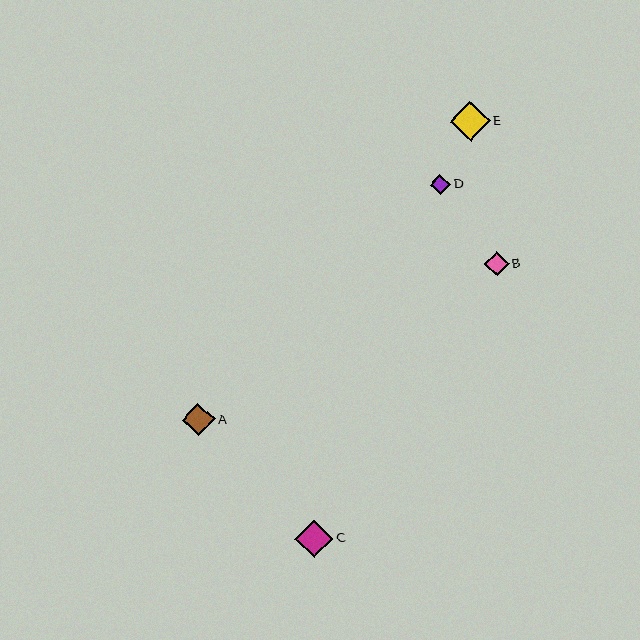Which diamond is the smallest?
Diamond D is the smallest with a size of approximately 21 pixels.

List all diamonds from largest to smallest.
From largest to smallest: E, C, A, B, D.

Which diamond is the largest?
Diamond E is the largest with a size of approximately 40 pixels.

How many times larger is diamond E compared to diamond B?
Diamond E is approximately 1.6 times the size of diamond B.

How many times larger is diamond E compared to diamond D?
Diamond E is approximately 1.9 times the size of diamond D.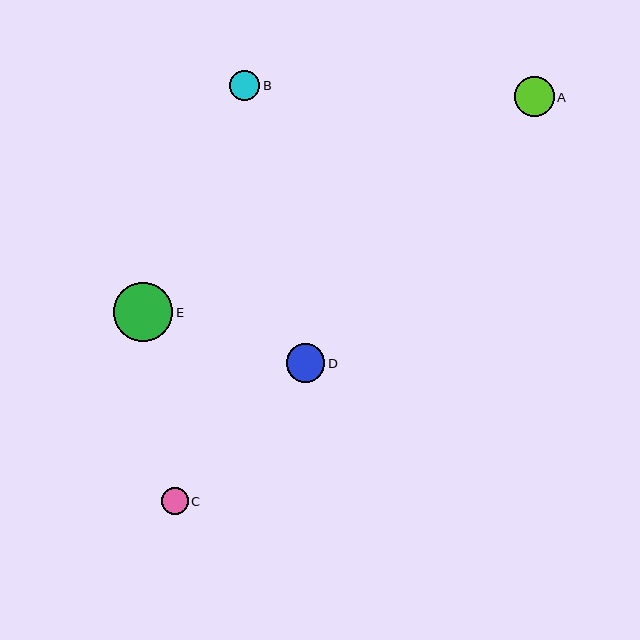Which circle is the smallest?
Circle C is the smallest with a size of approximately 27 pixels.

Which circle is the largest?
Circle E is the largest with a size of approximately 59 pixels.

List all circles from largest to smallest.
From largest to smallest: E, A, D, B, C.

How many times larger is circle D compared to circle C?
Circle D is approximately 1.4 times the size of circle C.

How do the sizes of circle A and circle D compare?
Circle A and circle D are approximately the same size.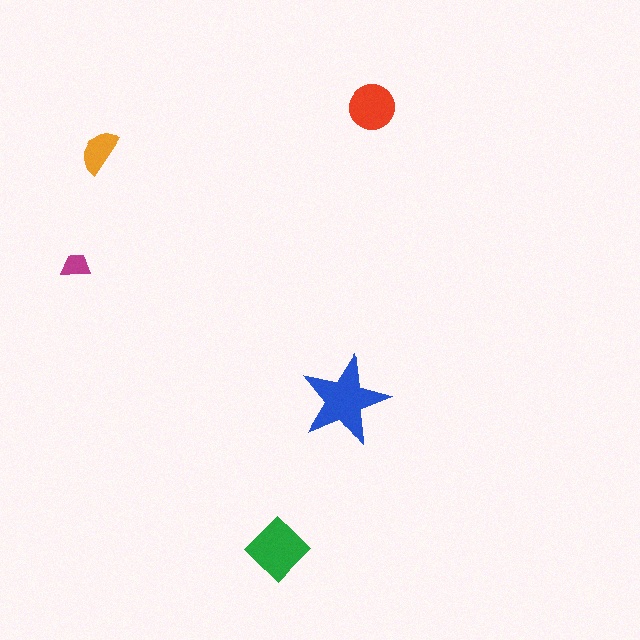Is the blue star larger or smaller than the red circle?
Larger.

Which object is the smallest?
The magenta trapezoid.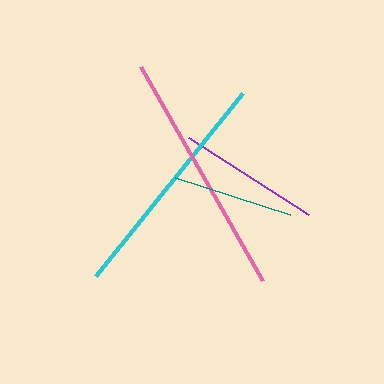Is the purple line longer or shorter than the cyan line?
The cyan line is longer than the purple line.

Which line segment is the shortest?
The teal line is the shortest at approximately 120 pixels.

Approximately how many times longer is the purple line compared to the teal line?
The purple line is approximately 1.2 times the length of the teal line.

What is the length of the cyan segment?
The cyan segment is approximately 234 pixels long.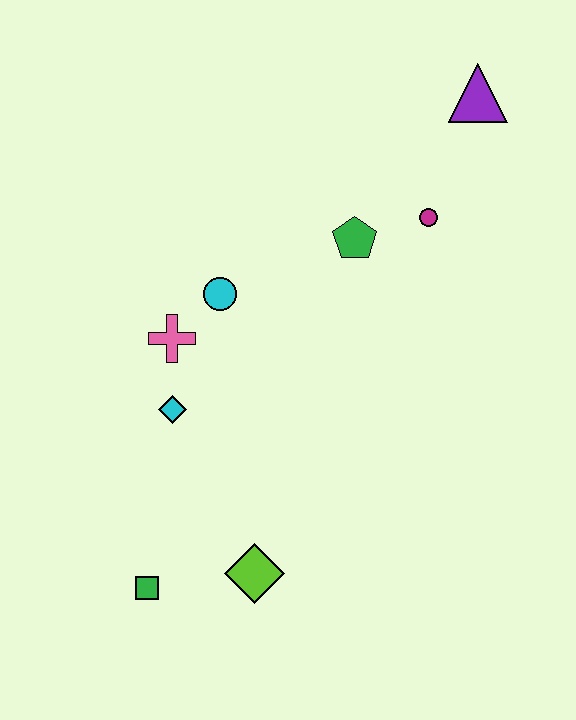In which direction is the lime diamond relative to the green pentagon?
The lime diamond is below the green pentagon.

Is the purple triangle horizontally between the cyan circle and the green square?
No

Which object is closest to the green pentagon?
The magenta circle is closest to the green pentagon.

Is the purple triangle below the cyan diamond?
No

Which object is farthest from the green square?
The purple triangle is farthest from the green square.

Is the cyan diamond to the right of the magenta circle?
No